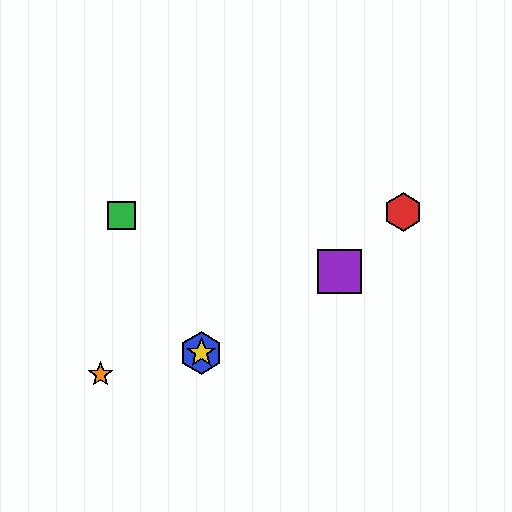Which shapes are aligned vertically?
The blue hexagon, the yellow star are aligned vertically.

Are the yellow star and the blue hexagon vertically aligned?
Yes, both are at x≈201.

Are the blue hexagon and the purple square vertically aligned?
No, the blue hexagon is at x≈201 and the purple square is at x≈339.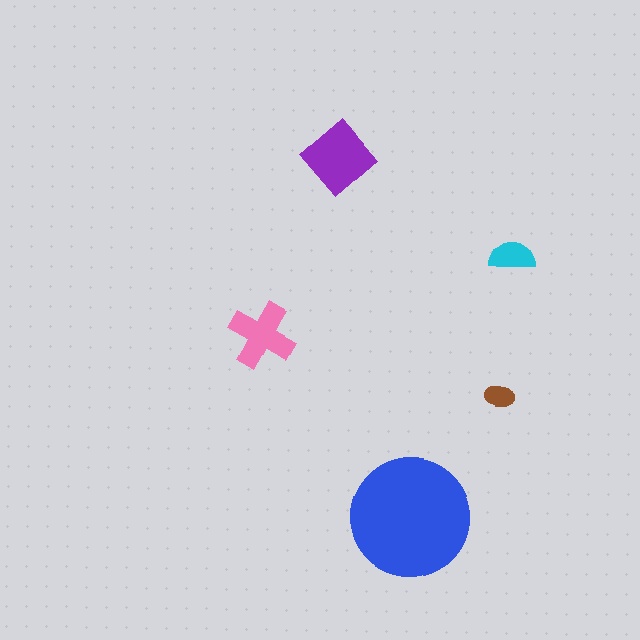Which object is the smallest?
The brown ellipse.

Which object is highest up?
The purple diamond is topmost.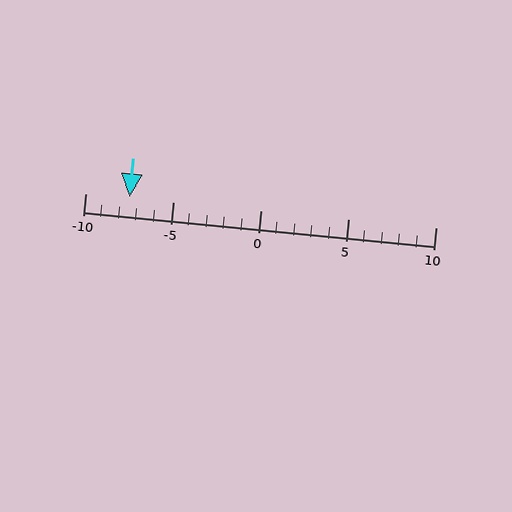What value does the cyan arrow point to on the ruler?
The cyan arrow points to approximately -8.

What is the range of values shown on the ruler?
The ruler shows values from -10 to 10.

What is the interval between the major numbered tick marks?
The major tick marks are spaced 5 units apart.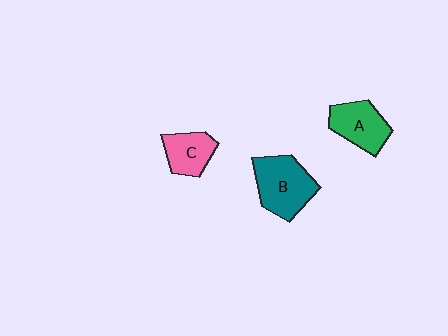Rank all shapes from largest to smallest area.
From largest to smallest: B (teal), A (green), C (pink).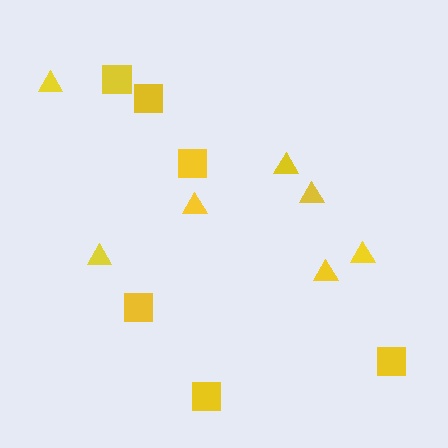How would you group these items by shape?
There are 2 groups: one group of squares (6) and one group of triangles (7).